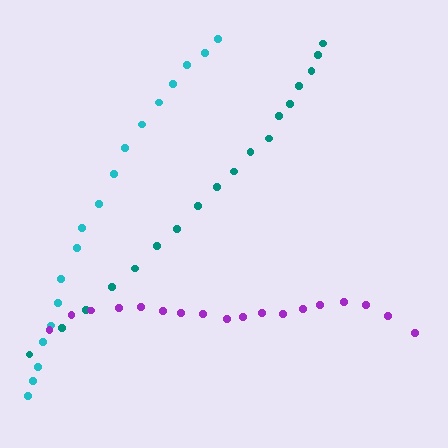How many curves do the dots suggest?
There are 3 distinct paths.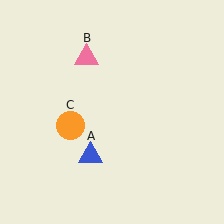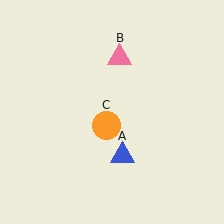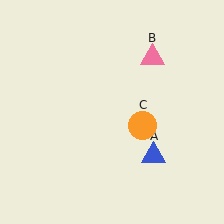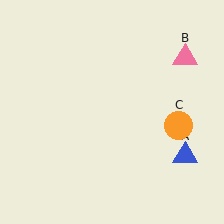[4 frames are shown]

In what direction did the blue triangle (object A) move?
The blue triangle (object A) moved right.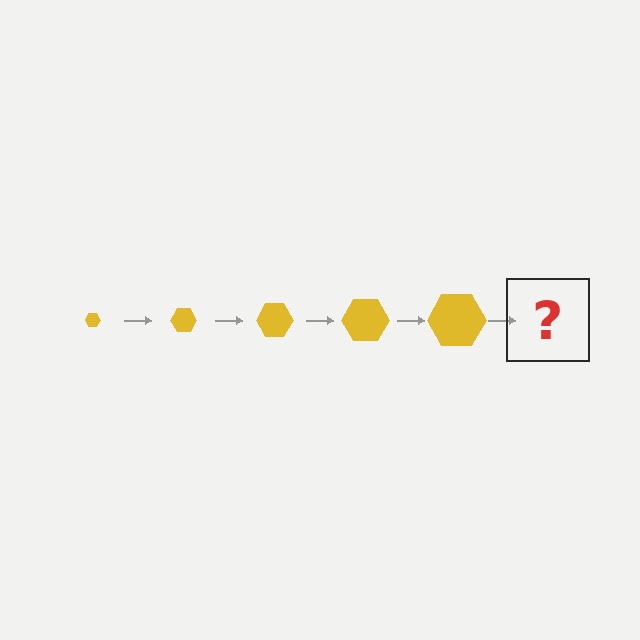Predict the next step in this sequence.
The next step is a yellow hexagon, larger than the previous one.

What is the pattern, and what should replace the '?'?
The pattern is that the hexagon gets progressively larger each step. The '?' should be a yellow hexagon, larger than the previous one.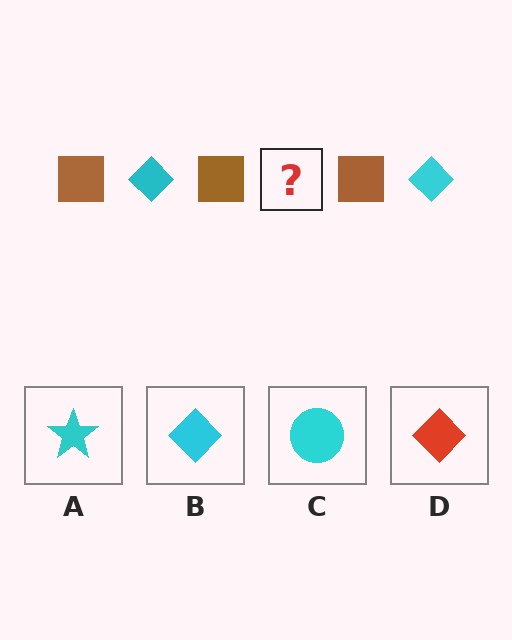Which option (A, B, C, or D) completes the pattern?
B.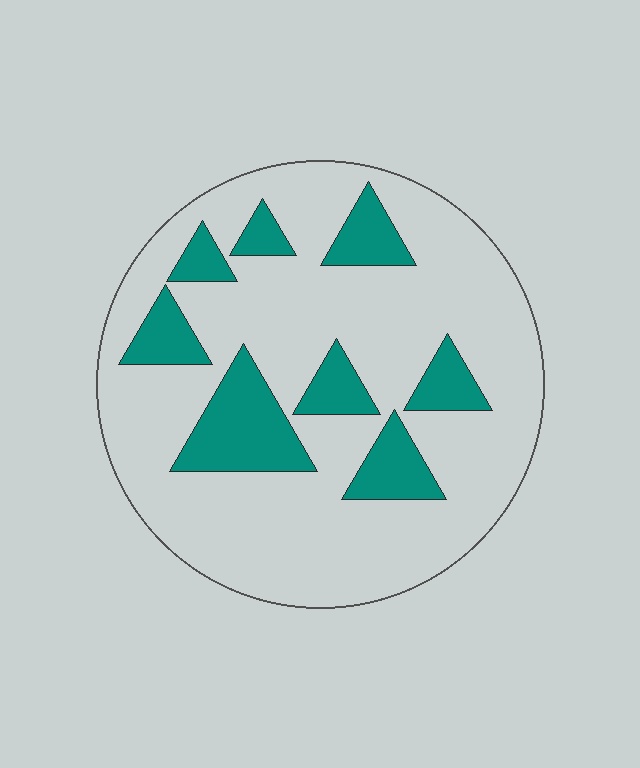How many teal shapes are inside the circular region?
8.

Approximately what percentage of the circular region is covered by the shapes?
Approximately 20%.